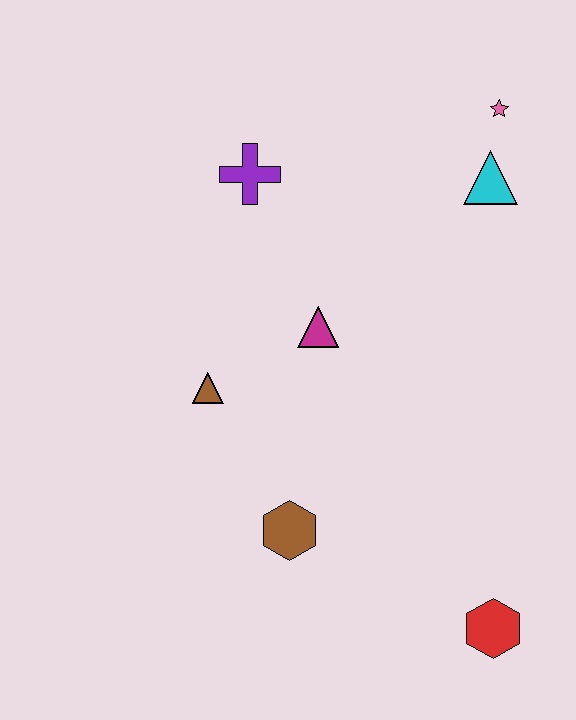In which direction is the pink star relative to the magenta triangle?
The pink star is above the magenta triangle.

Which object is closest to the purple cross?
The magenta triangle is closest to the purple cross.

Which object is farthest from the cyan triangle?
The red hexagon is farthest from the cyan triangle.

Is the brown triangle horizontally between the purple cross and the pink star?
No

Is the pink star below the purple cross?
No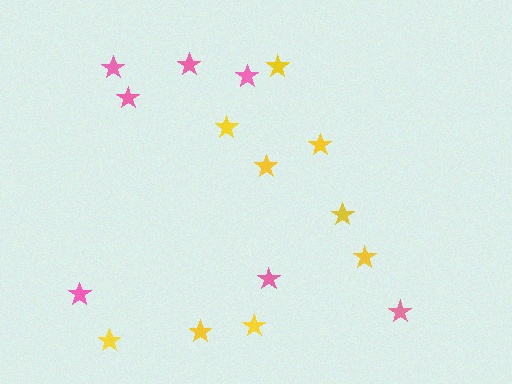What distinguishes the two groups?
There are 2 groups: one group of pink stars (7) and one group of yellow stars (9).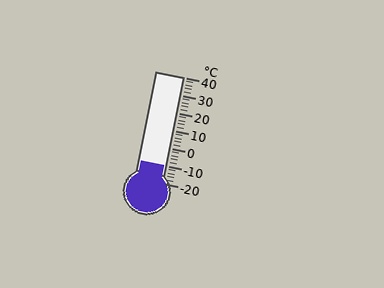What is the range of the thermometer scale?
The thermometer scale ranges from -20°C to 40°C.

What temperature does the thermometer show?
The thermometer shows approximately -10°C.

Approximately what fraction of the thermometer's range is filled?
The thermometer is filled to approximately 15% of its range.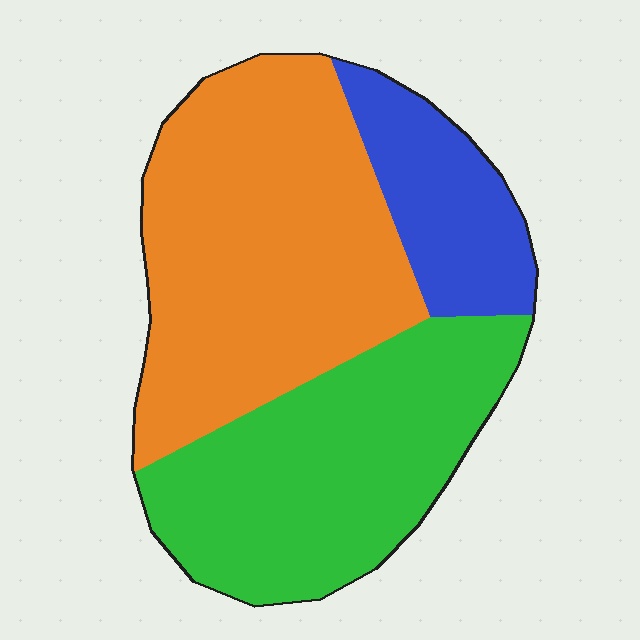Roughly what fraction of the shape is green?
Green covers roughly 35% of the shape.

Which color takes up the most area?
Orange, at roughly 45%.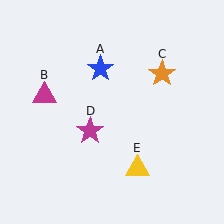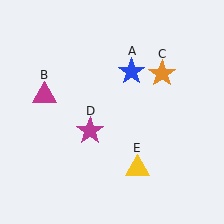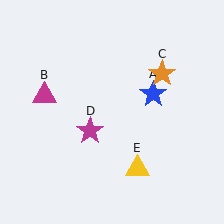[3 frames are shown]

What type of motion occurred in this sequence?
The blue star (object A) rotated clockwise around the center of the scene.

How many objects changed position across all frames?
1 object changed position: blue star (object A).